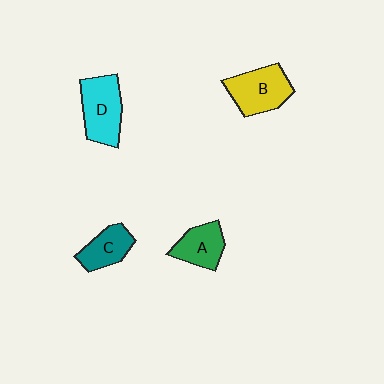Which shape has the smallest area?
Shape C (teal).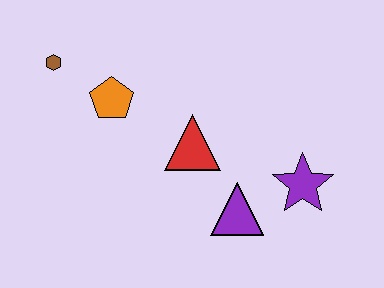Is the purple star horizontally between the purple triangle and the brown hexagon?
No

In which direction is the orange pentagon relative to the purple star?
The orange pentagon is to the left of the purple star.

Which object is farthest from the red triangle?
The brown hexagon is farthest from the red triangle.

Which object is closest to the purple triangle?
The purple star is closest to the purple triangle.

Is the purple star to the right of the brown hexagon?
Yes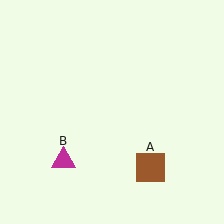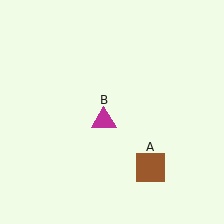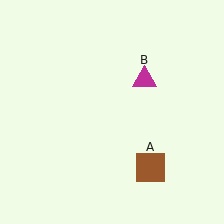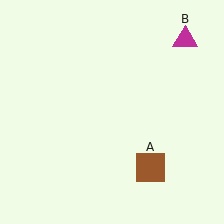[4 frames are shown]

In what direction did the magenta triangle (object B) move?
The magenta triangle (object B) moved up and to the right.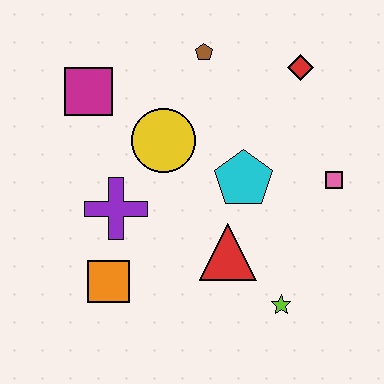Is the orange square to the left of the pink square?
Yes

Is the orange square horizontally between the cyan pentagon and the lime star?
No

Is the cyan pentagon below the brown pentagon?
Yes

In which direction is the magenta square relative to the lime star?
The magenta square is above the lime star.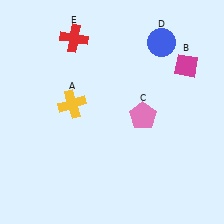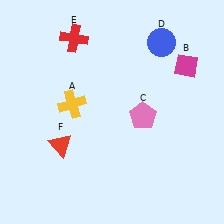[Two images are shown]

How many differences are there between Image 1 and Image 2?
There is 1 difference between the two images.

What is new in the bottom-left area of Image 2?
A red triangle (F) was added in the bottom-left area of Image 2.